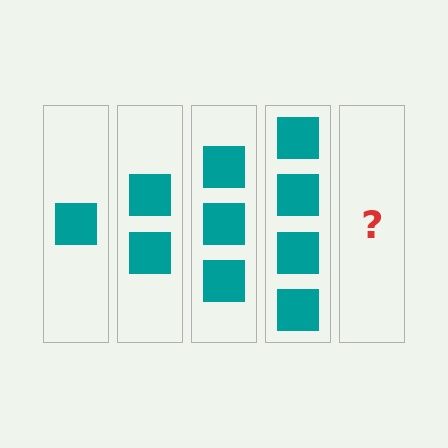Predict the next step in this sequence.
The next step is 5 squares.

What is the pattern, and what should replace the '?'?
The pattern is that each step adds one more square. The '?' should be 5 squares.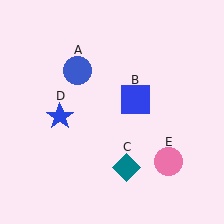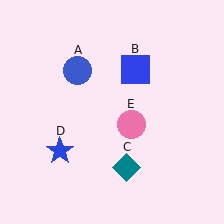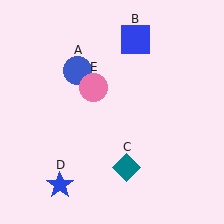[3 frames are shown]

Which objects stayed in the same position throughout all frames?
Blue circle (object A) and teal diamond (object C) remained stationary.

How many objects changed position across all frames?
3 objects changed position: blue square (object B), blue star (object D), pink circle (object E).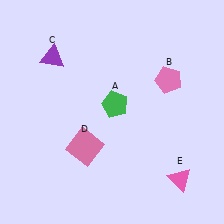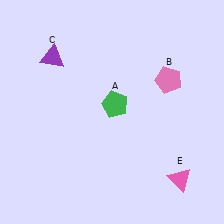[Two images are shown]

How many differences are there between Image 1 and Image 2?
There is 1 difference between the two images.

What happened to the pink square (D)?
The pink square (D) was removed in Image 2. It was in the bottom-left area of Image 1.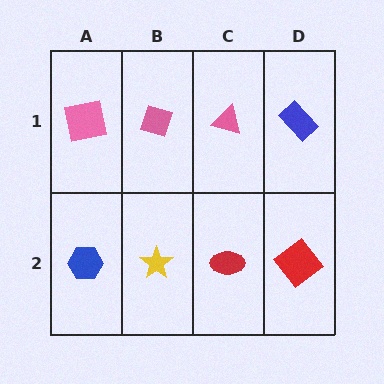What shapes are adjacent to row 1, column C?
A red ellipse (row 2, column C), a pink diamond (row 1, column B), a blue rectangle (row 1, column D).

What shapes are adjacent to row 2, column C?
A pink triangle (row 1, column C), a yellow star (row 2, column B), a red diamond (row 2, column D).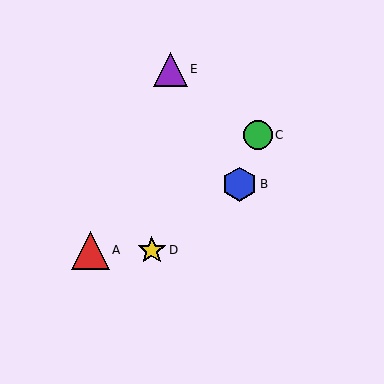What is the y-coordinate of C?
Object C is at y≈135.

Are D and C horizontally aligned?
No, D is at y≈250 and C is at y≈135.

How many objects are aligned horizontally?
2 objects (A, D) are aligned horizontally.